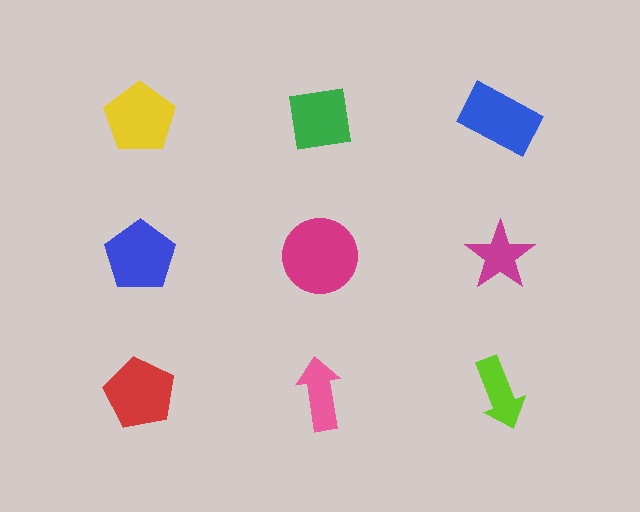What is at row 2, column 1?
A blue pentagon.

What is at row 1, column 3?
A blue rectangle.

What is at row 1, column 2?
A green square.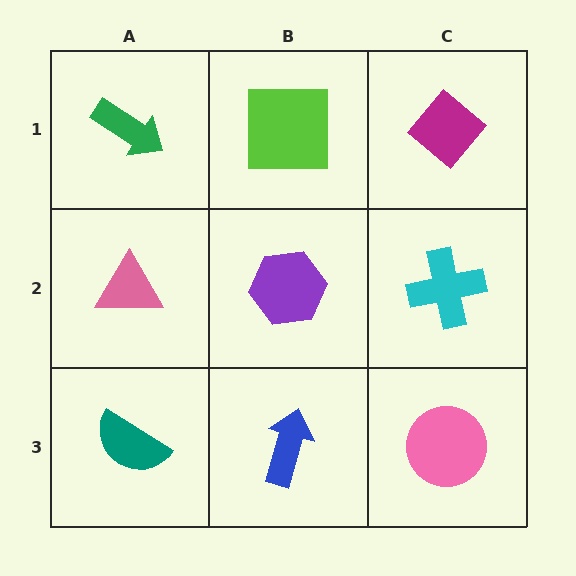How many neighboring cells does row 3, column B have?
3.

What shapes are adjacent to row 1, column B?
A purple hexagon (row 2, column B), a green arrow (row 1, column A), a magenta diamond (row 1, column C).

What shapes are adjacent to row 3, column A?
A pink triangle (row 2, column A), a blue arrow (row 3, column B).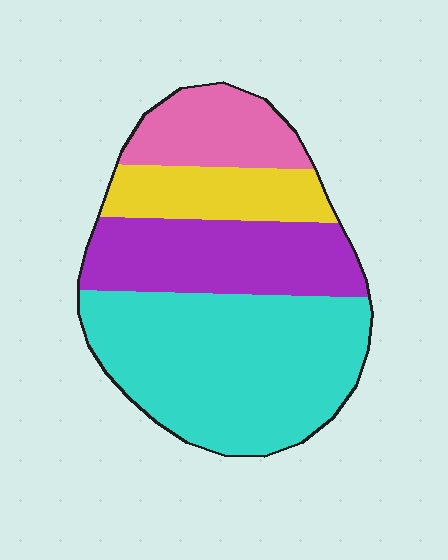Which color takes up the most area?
Cyan, at roughly 45%.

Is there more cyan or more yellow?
Cyan.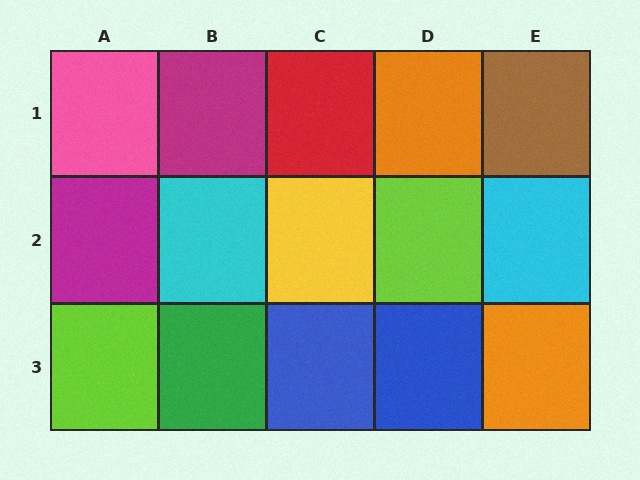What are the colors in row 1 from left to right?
Pink, magenta, red, orange, brown.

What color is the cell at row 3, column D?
Blue.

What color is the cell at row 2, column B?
Cyan.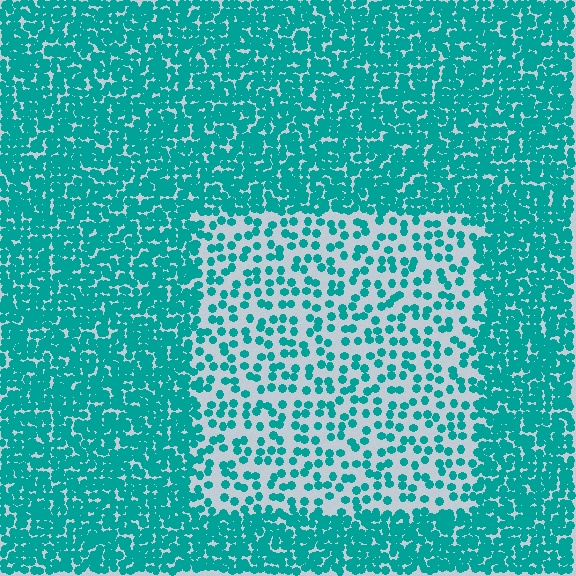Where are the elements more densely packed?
The elements are more densely packed outside the rectangle boundary.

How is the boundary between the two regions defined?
The boundary is defined by a change in element density (approximately 2.7x ratio). All elements are the same color, size, and shape.